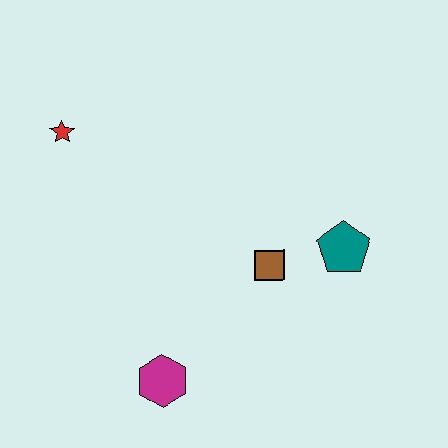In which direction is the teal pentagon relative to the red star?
The teal pentagon is to the right of the red star.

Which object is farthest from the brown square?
The red star is farthest from the brown square.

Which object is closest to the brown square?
The teal pentagon is closest to the brown square.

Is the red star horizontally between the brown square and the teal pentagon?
No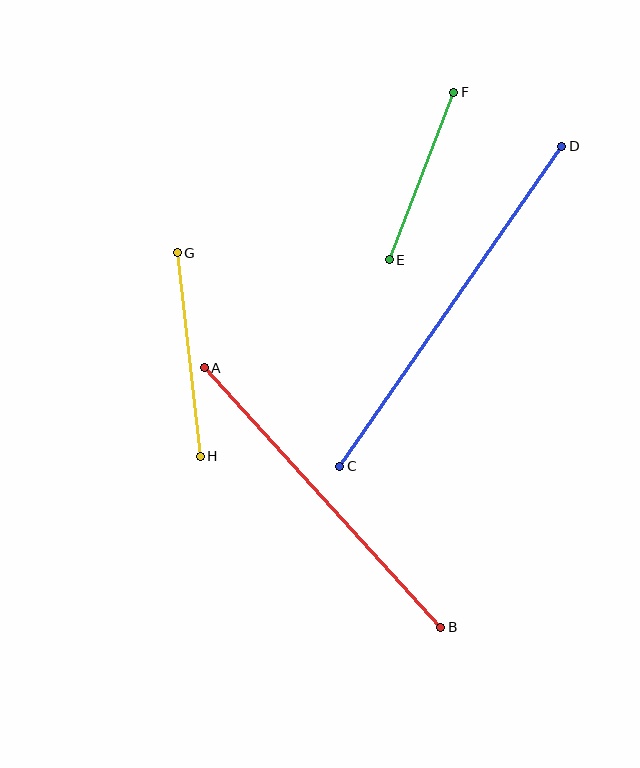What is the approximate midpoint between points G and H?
The midpoint is at approximately (189, 355) pixels.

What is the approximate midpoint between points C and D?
The midpoint is at approximately (451, 306) pixels.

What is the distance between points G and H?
The distance is approximately 205 pixels.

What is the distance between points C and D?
The distance is approximately 390 pixels.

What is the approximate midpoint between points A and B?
The midpoint is at approximately (323, 498) pixels.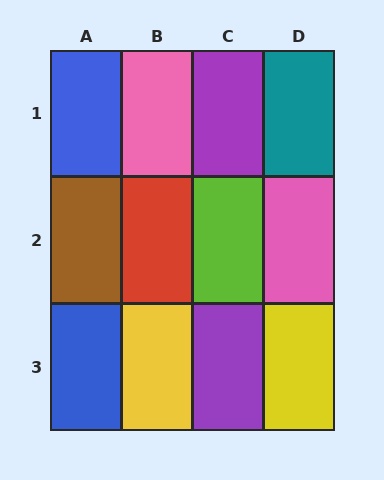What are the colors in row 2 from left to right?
Brown, red, lime, pink.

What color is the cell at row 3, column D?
Yellow.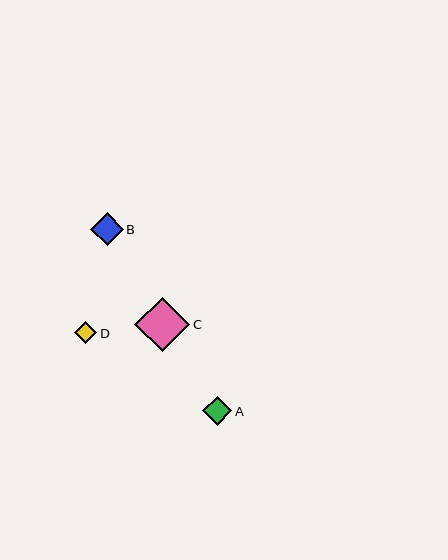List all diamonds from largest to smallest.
From largest to smallest: C, B, A, D.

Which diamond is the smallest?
Diamond D is the smallest with a size of approximately 22 pixels.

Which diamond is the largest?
Diamond C is the largest with a size of approximately 55 pixels.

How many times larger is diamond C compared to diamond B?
Diamond C is approximately 1.7 times the size of diamond B.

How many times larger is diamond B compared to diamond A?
Diamond B is approximately 1.1 times the size of diamond A.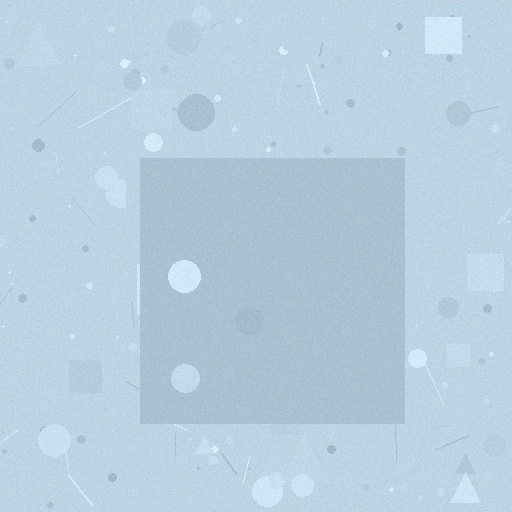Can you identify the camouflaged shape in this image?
The camouflaged shape is a square.